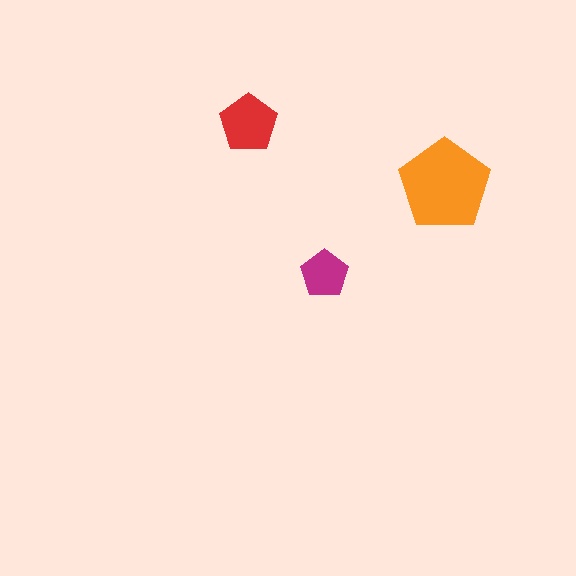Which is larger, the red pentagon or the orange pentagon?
The orange one.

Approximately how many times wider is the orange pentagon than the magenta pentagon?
About 2 times wider.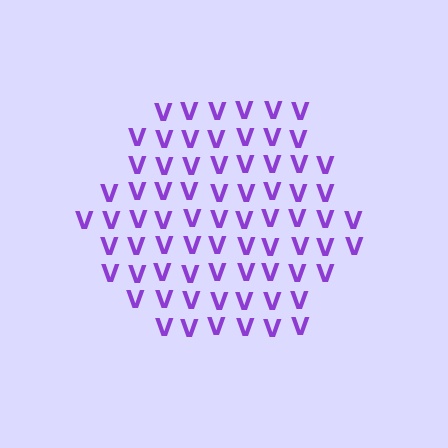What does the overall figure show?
The overall figure shows a hexagon.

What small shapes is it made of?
It is made of small letter V's.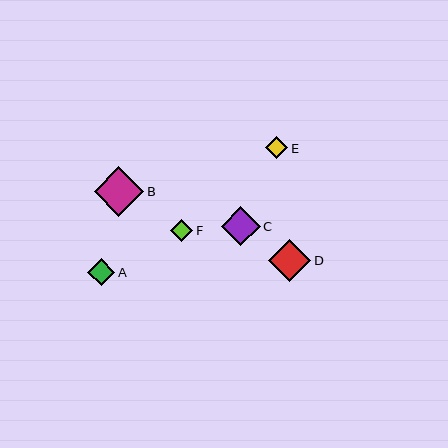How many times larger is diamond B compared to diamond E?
Diamond B is approximately 2.3 times the size of diamond E.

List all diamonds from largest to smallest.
From largest to smallest: B, D, C, A, E, F.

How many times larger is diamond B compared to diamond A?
Diamond B is approximately 1.8 times the size of diamond A.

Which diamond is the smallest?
Diamond F is the smallest with a size of approximately 22 pixels.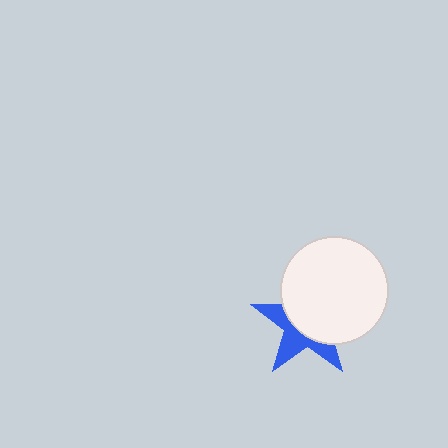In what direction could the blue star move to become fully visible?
The blue star could move toward the lower-left. That would shift it out from behind the white circle entirely.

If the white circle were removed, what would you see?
You would see the complete blue star.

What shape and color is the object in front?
The object in front is a white circle.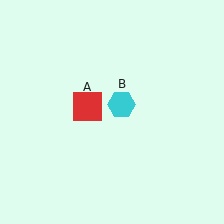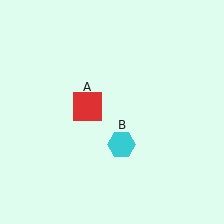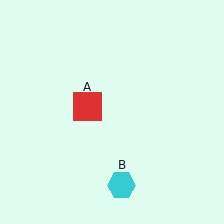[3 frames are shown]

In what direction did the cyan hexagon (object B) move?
The cyan hexagon (object B) moved down.